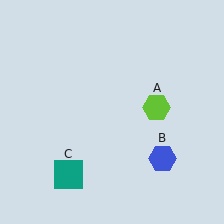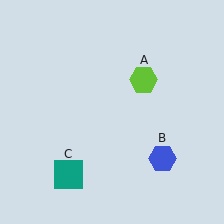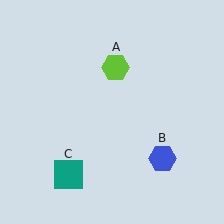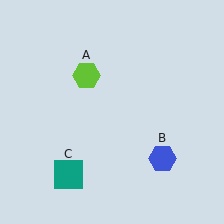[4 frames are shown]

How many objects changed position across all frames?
1 object changed position: lime hexagon (object A).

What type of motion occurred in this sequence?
The lime hexagon (object A) rotated counterclockwise around the center of the scene.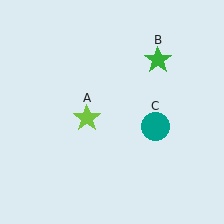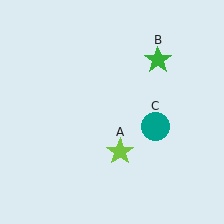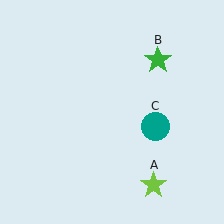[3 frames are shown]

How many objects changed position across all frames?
1 object changed position: lime star (object A).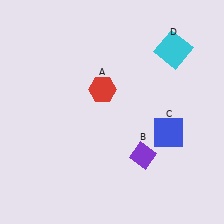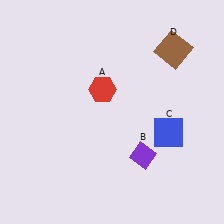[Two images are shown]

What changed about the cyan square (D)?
In Image 1, D is cyan. In Image 2, it changed to brown.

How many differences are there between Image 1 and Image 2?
There is 1 difference between the two images.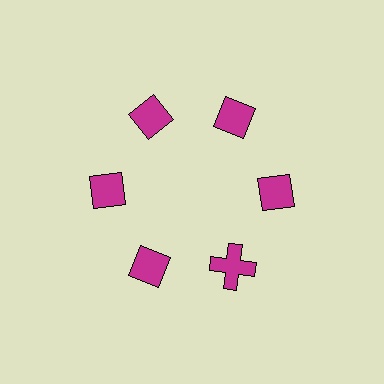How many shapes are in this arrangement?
There are 6 shapes arranged in a ring pattern.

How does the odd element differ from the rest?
It has a different shape: cross instead of diamond.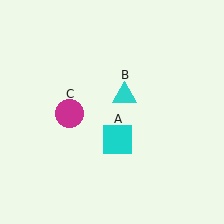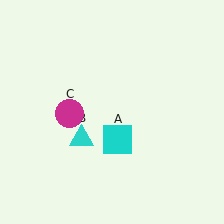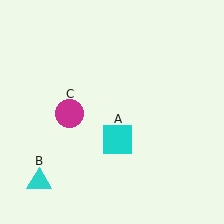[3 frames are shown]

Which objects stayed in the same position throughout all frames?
Cyan square (object A) and magenta circle (object C) remained stationary.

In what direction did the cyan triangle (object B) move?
The cyan triangle (object B) moved down and to the left.